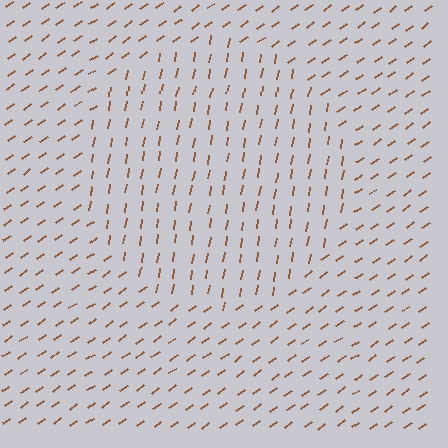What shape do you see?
I see a circle.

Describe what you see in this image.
The image is filled with small brown line segments. A circle region in the image has lines oriented differently from the surrounding lines, creating a visible texture boundary.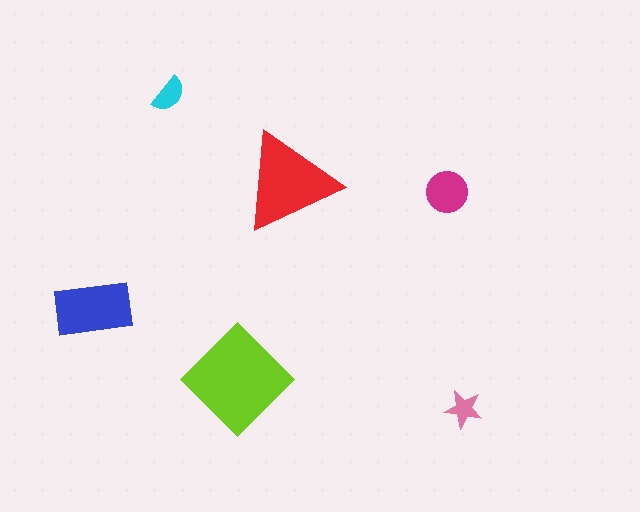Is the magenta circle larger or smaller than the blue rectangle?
Smaller.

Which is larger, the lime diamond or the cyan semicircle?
The lime diamond.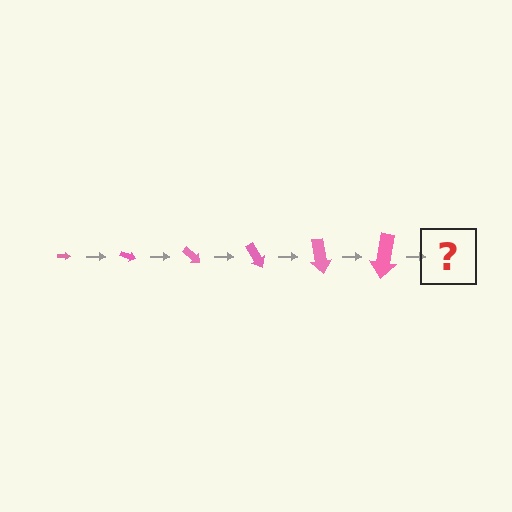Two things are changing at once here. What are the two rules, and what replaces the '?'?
The two rules are that the arrow grows larger each step and it rotates 20 degrees each step. The '?' should be an arrow, larger than the previous one and rotated 120 degrees from the start.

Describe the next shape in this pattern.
It should be an arrow, larger than the previous one and rotated 120 degrees from the start.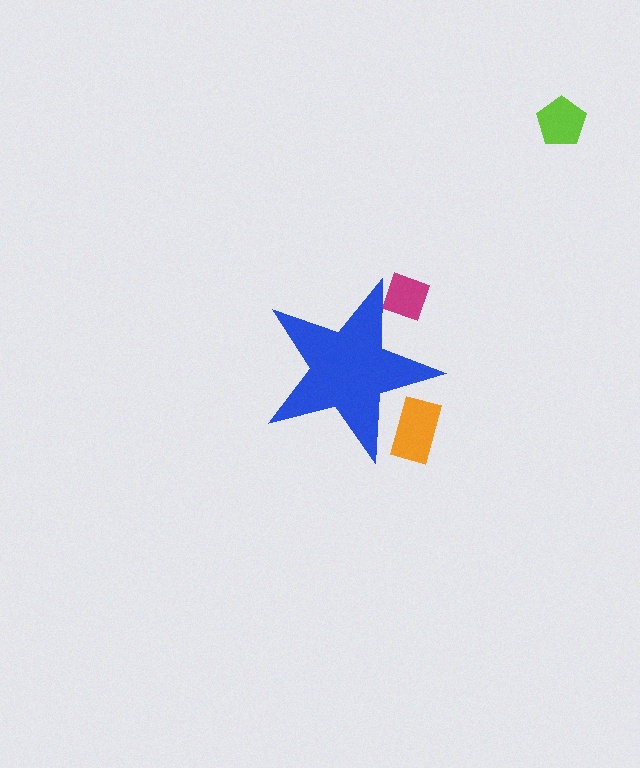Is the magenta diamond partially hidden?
Yes, the magenta diamond is partially hidden behind the blue star.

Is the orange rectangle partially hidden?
Yes, the orange rectangle is partially hidden behind the blue star.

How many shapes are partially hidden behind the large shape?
2 shapes are partially hidden.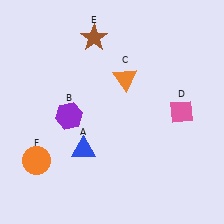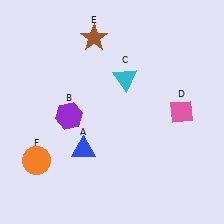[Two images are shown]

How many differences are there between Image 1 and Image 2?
There is 1 difference between the two images.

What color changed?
The triangle (C) changed from orange in Image 1 to cyan in Image 2.